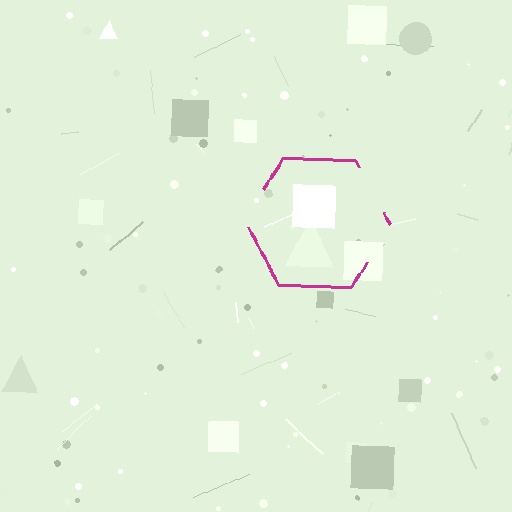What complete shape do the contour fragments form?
The contour fragments form a hexagon.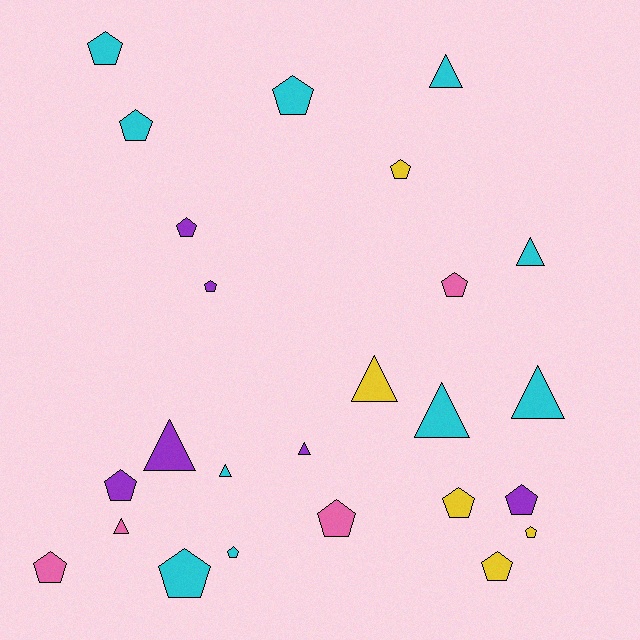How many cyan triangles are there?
There are 5 cyan triangles.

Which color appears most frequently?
Cyan, with 10 objects.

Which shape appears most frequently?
Pentagon, with 16 objects.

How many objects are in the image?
There are 25 objects.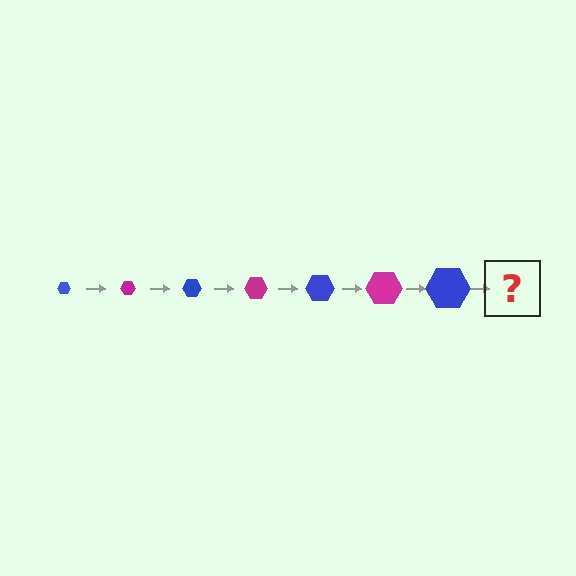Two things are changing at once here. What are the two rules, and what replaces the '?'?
The two rules are that the hexagon grows larger each step and the color cycles through blue and magenta. The '?' should be a magenta hexagon, larger than the previous one.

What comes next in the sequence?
The next element should be a magenta hexagon, larger than the previous one.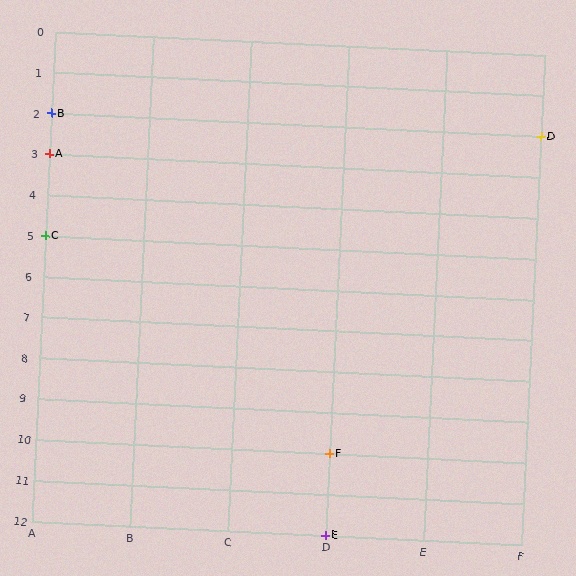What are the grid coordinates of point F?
Point F is at grid coordinates (D, 10).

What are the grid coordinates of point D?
Point D is at grid coordinates (F, 2).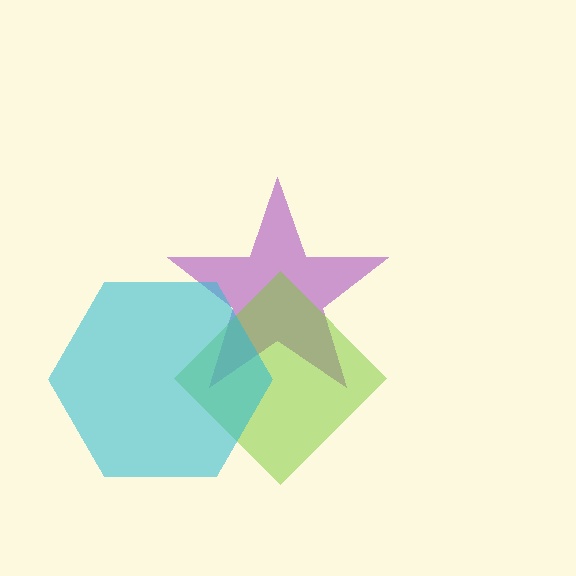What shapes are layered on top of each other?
The layered shapes are: a purple star, a lime diamond, a cyan hexagon.